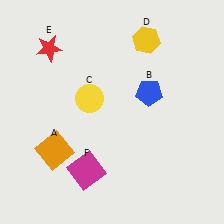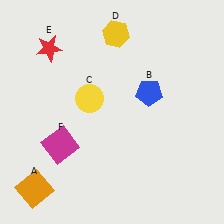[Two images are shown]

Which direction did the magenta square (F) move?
The magenta square (F) moved left.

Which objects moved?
The objects that moved are: the orange square (A), the yellow hexagon (D), the magenta square (F).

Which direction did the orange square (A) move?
The orange square (A) moved down.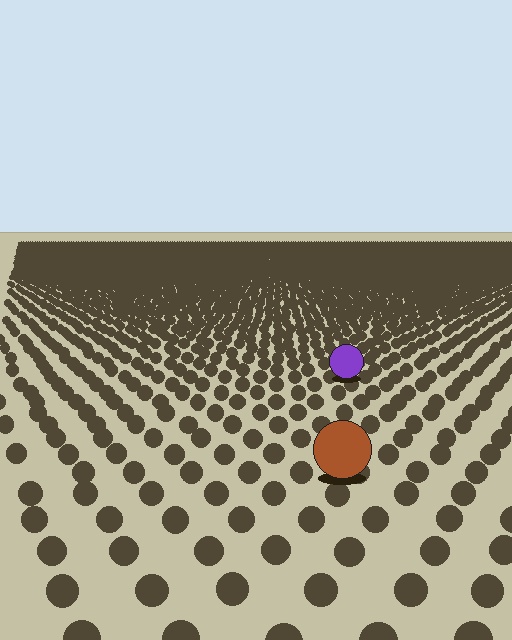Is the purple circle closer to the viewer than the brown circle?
No. The brown circle is closer — you can tell from the texture gradient: the ground texture is coarser near it.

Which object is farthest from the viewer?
The purple circle is farthest from the viewer. It appears smaller and the ground texture around it is denser.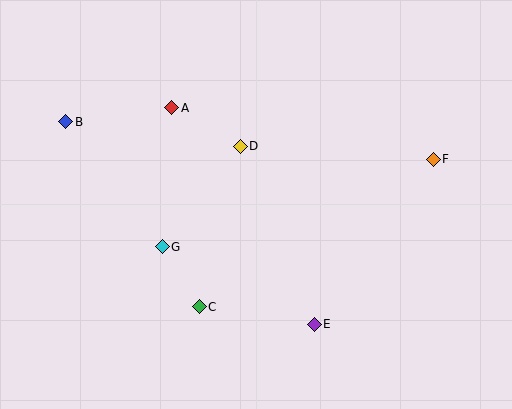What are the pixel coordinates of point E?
Point E is at (314, 324).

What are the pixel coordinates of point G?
Point G is at (162, 247).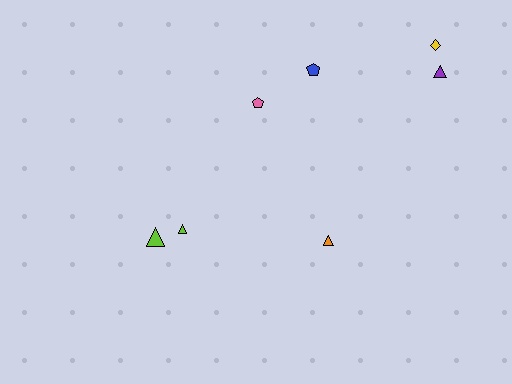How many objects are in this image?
There are 7 objects.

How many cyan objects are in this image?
There are no cyan objects.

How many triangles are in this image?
There are 4 triangles.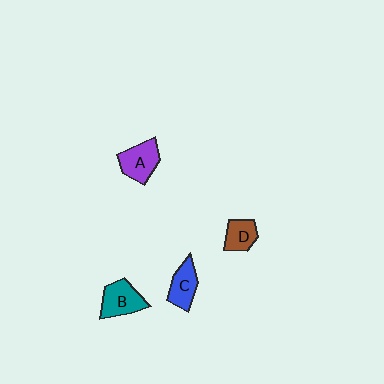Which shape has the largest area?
Shape B (teal).